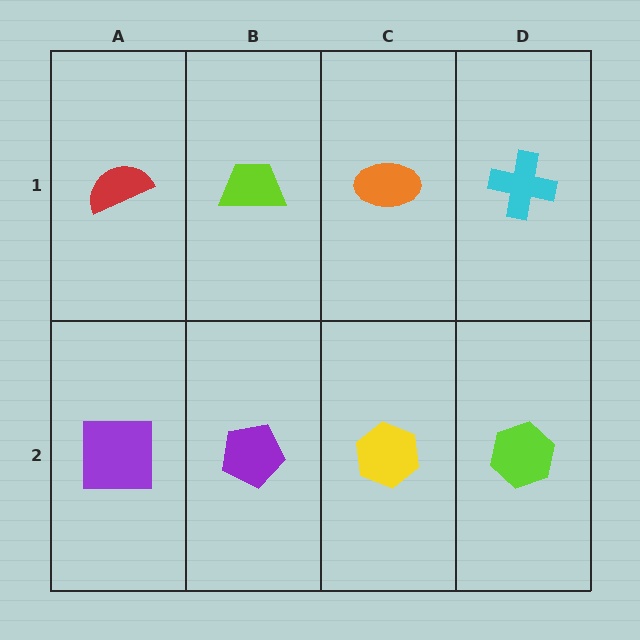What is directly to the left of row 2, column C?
A purple pentagon.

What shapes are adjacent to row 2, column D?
A cyan cross (row 1, column D), a yellow hexagon (row 2, column C).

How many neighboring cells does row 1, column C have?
3.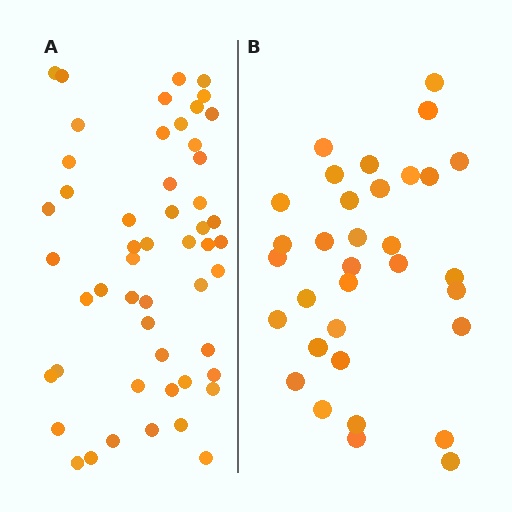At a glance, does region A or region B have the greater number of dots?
Region A (the left region) has more dots.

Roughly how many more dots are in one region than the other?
Region A has approximately 20 more dots than region B.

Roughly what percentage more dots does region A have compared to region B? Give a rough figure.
About 60% more.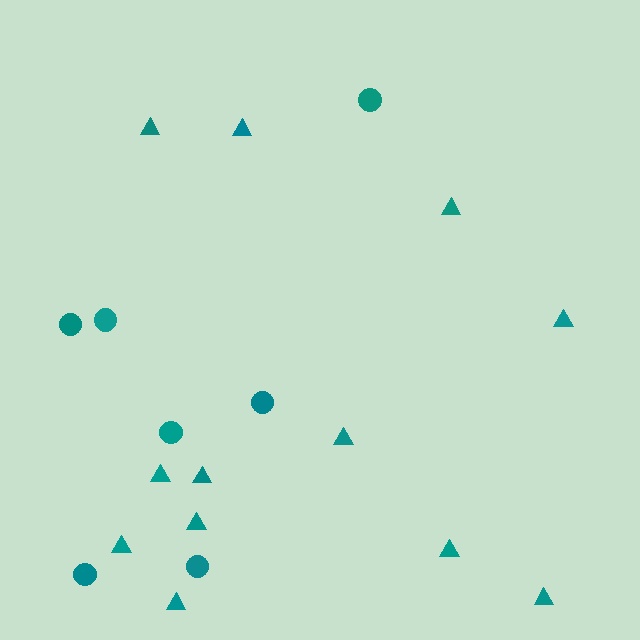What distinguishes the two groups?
There are 2 groups: one group of triangles (12) and one group of circles (7).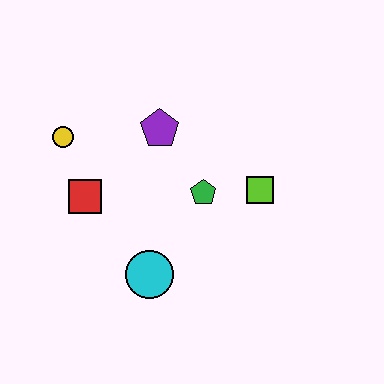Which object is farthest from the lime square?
The yellow circle is farthest from the lime square.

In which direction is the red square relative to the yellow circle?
The red square is below the yellow circle.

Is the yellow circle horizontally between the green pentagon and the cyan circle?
No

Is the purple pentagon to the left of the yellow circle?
No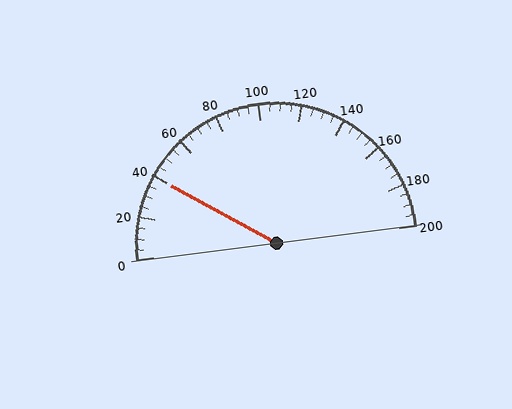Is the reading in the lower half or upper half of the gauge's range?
The reading is in the lower half of the range (0 to 200).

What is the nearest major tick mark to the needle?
The nearest major tick mark is 40.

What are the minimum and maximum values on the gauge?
The gauge ranges from 0 to 200.